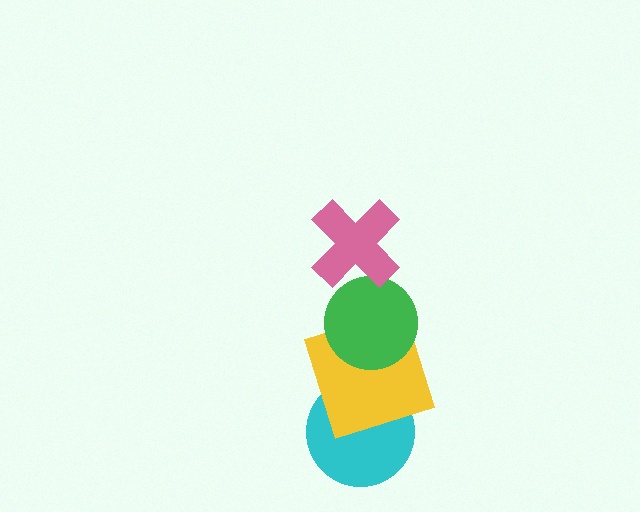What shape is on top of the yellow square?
The green circle is on top of the yellow square.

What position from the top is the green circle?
The green circle is 2nd from the top.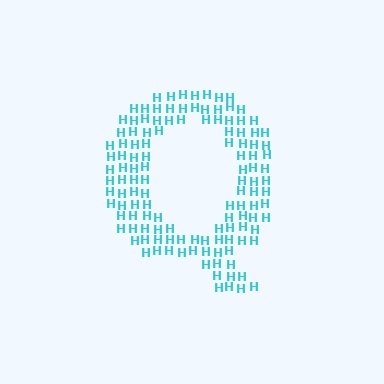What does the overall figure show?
The overall figure shows the letter Q.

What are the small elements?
The small elements are letter H's.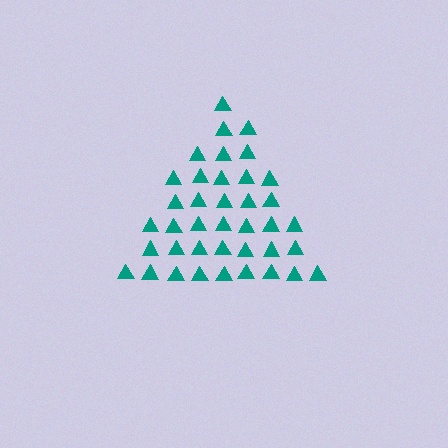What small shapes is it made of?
It is made of small triangles.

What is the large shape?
The large shape is a triangle.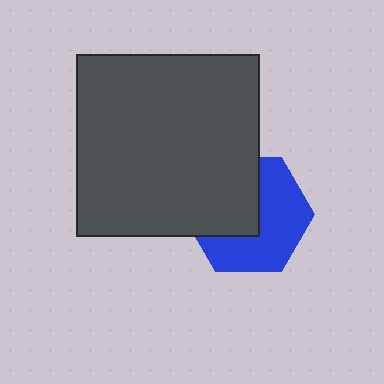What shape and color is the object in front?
The object in front is a dark gray square.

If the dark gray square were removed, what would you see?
You would see the complete blue hexagon.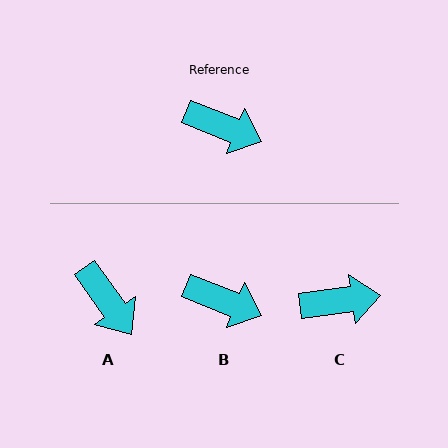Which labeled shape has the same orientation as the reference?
B.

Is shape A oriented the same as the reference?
No, it is off by about 34 degrees.